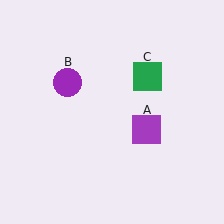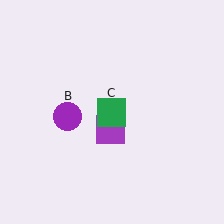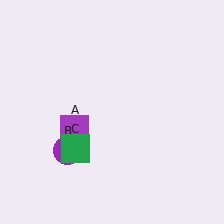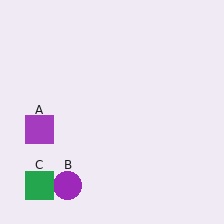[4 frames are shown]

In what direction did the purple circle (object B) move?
The purple circle (object B) moved down.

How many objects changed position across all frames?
3 objects changed position: purple square (object A), purple circle (object B), green square (object C).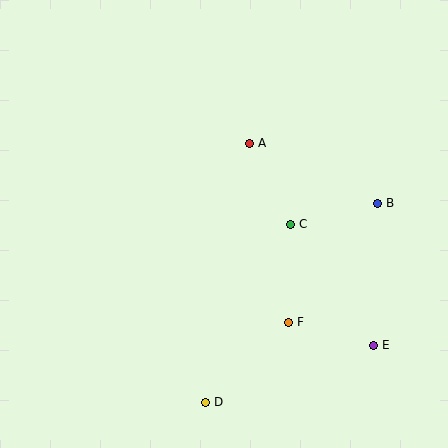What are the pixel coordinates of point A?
Point A is at (250, 143).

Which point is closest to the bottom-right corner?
Point E is closest to the bottom-right corner.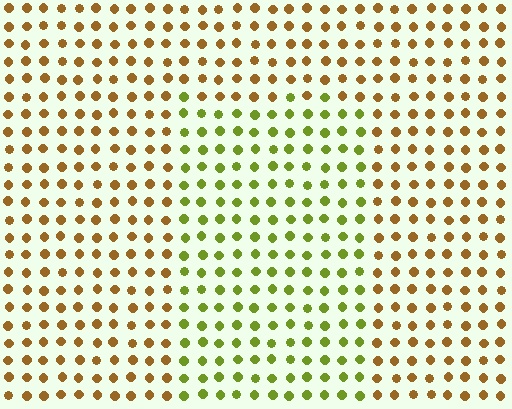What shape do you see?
I see a rectangle.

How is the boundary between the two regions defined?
The boundary is defined purely by a slight shift in hue (about 47 degrees). Spacing, size, and orientation are identical on both sides.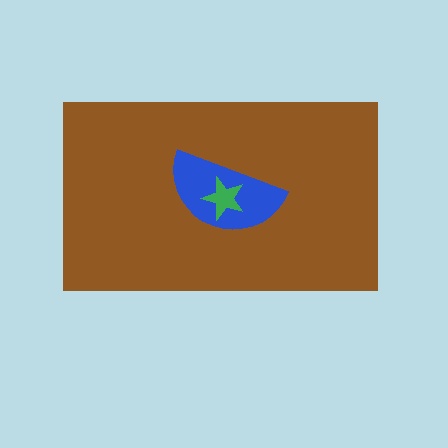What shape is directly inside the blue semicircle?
The green star.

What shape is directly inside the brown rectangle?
The blue semicircle.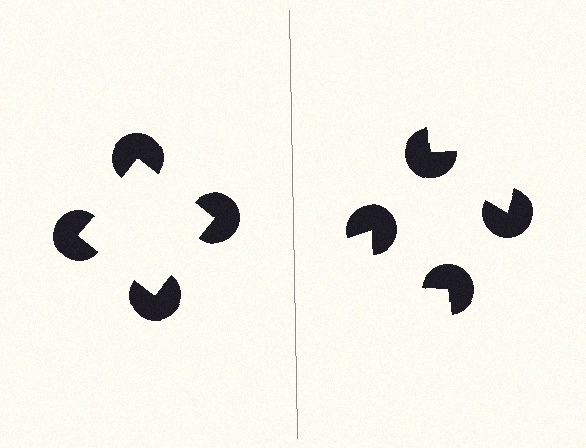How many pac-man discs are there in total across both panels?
8 — 4 on each side.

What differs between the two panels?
The pac-man discs are positioned identically on both sides; only the wedge orientations differ. On the left they align to a square; on the right they are misaligned.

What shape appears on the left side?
An illusory square.